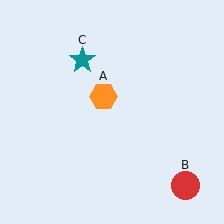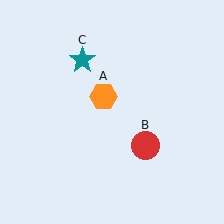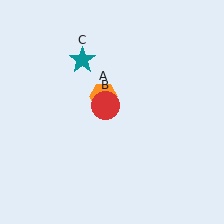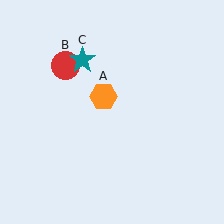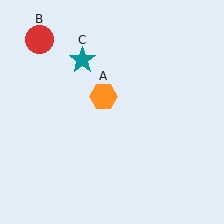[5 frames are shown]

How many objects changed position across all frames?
1 object changed position: red circle (object B).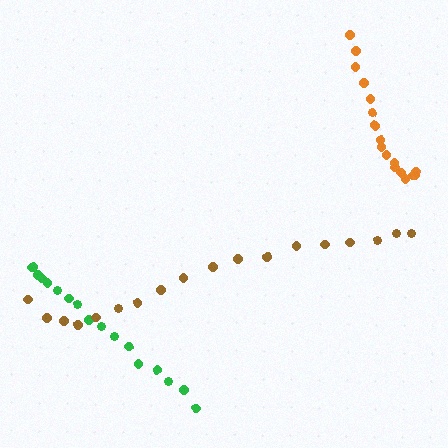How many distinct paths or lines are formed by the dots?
There are 3 distinct paths.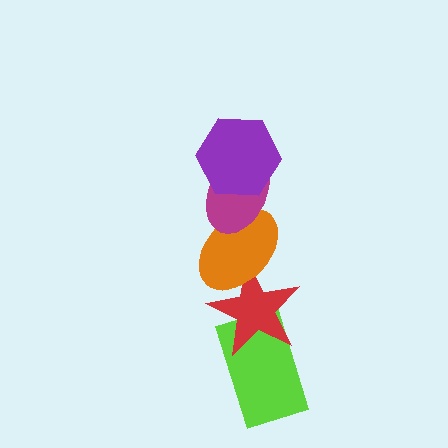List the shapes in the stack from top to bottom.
From top to bottom: the purple hexagon, the magenta ellipse, the orange ellipse, the red star, the lime rectangle.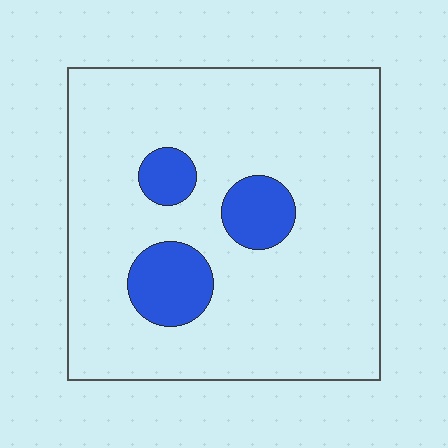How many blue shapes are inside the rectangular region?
3.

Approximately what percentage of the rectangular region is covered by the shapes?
Approximately 15%.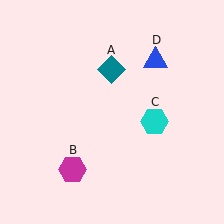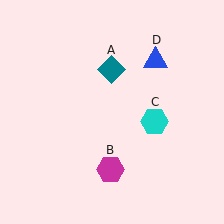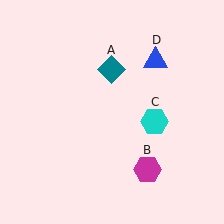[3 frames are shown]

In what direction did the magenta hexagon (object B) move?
The magenta hexagon (object B) moved right.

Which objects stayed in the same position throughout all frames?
Teal diamond (object A) and cyan hexagon (object C) and blue triangle (object D) remained stationary.